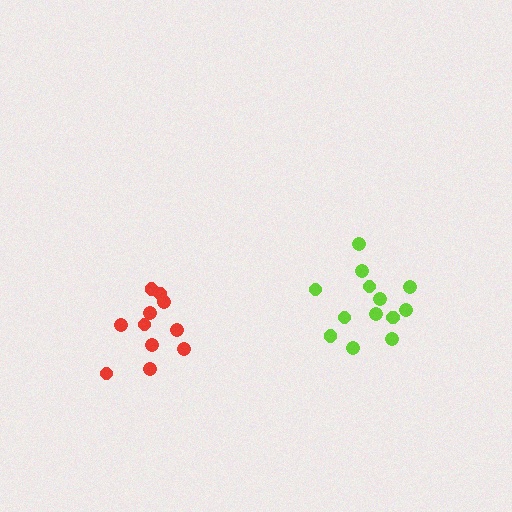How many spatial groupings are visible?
There are 2 spatial groupings.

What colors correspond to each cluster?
The clusters are colored: lime, red.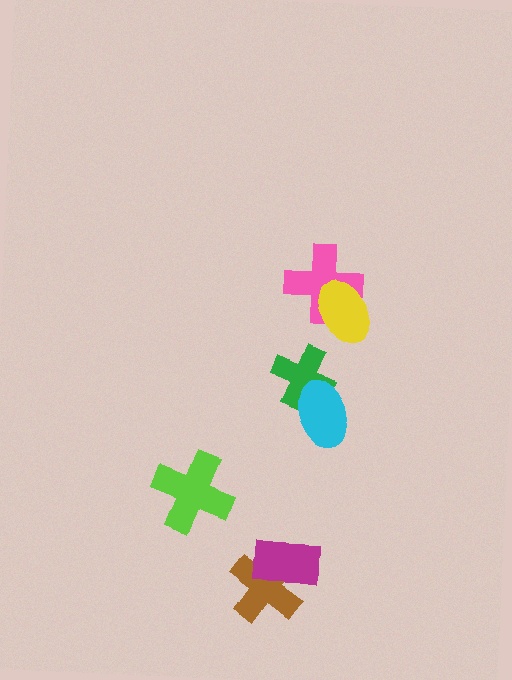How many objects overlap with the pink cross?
1 object overlaps with the pink cross.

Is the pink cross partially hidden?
Yes, it is partially covered by another shape.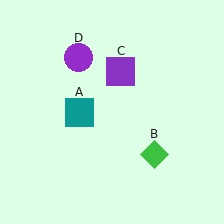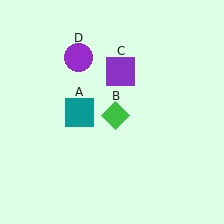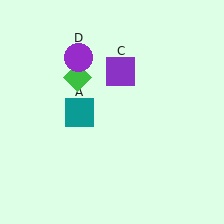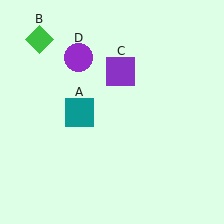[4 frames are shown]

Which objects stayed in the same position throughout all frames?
Teal square (object A) and purple square (object C) and purple circle (object D) remained stationary.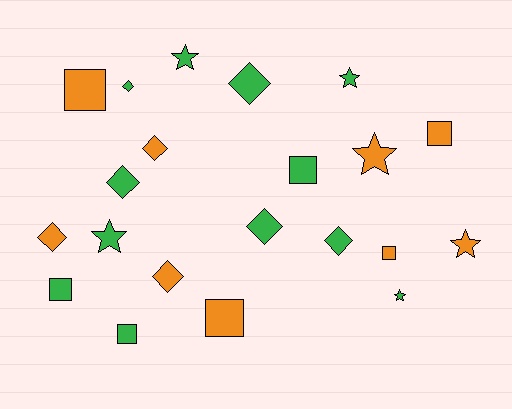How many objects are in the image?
There are 21 objects.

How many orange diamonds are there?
There are 3 orange diamonds.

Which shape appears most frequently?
Diamond, with 8 objects.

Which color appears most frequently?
Green, with 12 objects.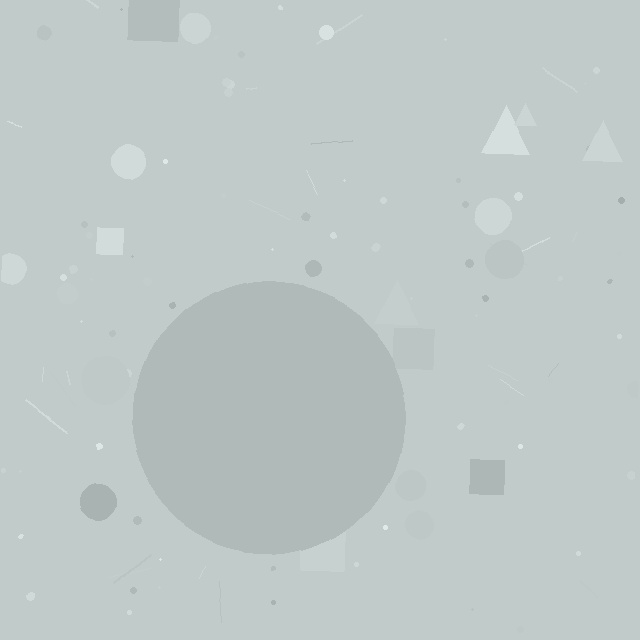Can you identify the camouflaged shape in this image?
The camouflaged shape is a circle.